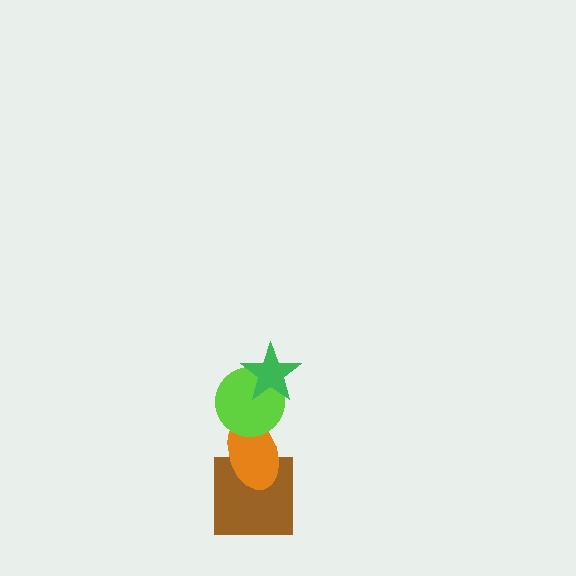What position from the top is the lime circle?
The lime circle is 2nd from the top.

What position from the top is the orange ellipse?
The orange ellipse is 3rd from the top.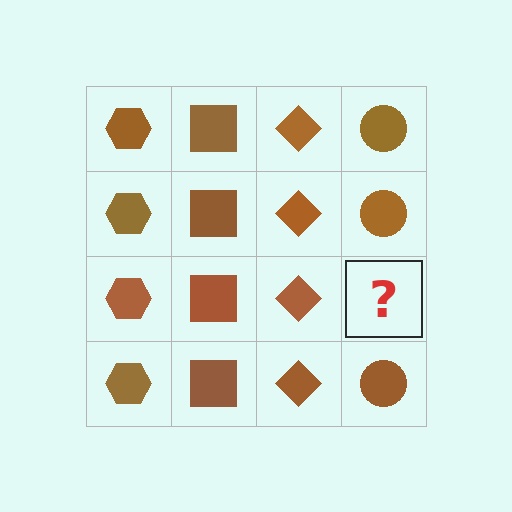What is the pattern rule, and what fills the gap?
The rule is that each column has a consistent shape. The gap should be filled with a brown circle.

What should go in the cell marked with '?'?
The missing cell should contain a brown circle.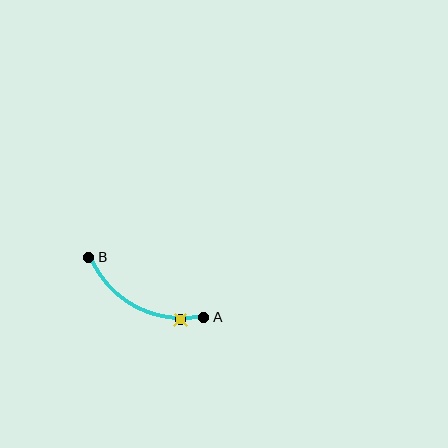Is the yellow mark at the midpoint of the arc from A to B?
No. The yellow mark lies on the arc but is closer to endpoint A. The arc midpoint would be at the point on the curve equidistant along the arc from both A and B.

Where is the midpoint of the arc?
The arc midpoint is the point on the curve farthest from the straight line joining A and B. It sits below that line.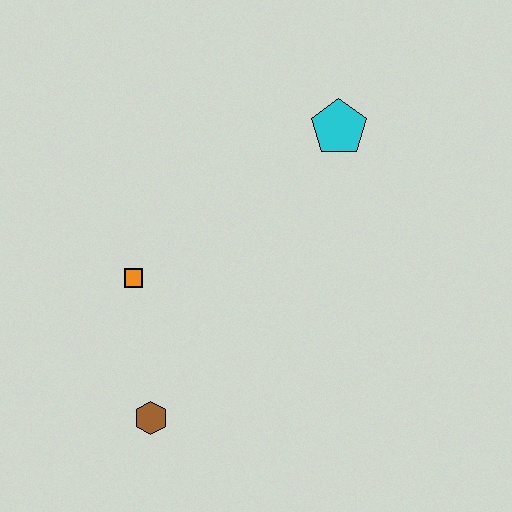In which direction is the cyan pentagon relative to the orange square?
The cyan pentagon is to the right of the orange square.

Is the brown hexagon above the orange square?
No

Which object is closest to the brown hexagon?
The orange square is closest to the brown hexagon.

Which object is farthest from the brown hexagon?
The cyan pentagon is farthest from the brown hexagon.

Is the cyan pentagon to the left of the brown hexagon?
No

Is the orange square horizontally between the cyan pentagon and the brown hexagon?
No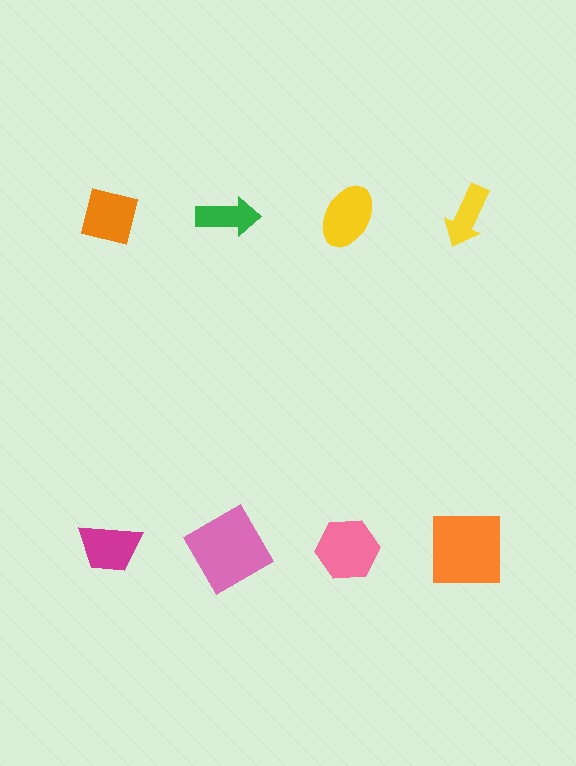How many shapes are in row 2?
4 shapes.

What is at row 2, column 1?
A magenta trapezoid.